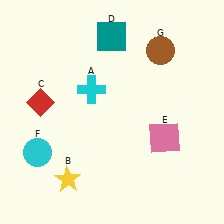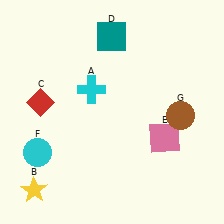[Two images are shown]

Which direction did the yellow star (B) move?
The yellow star (B) moved left.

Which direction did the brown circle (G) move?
The brown circle (G) moved down.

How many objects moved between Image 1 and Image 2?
2 objects moved between the two images.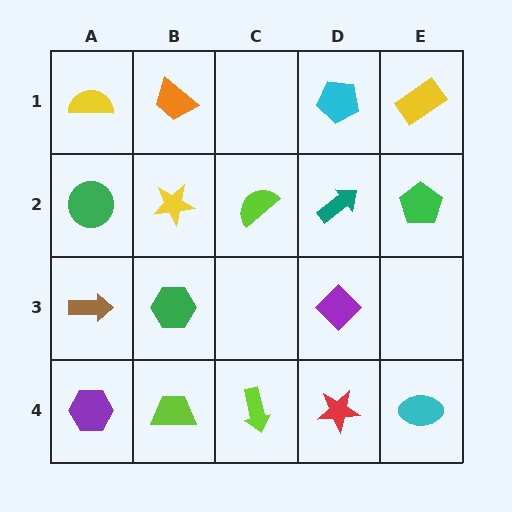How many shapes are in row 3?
3 shapes.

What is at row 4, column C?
A lime arrow.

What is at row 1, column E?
A yellow rectangle.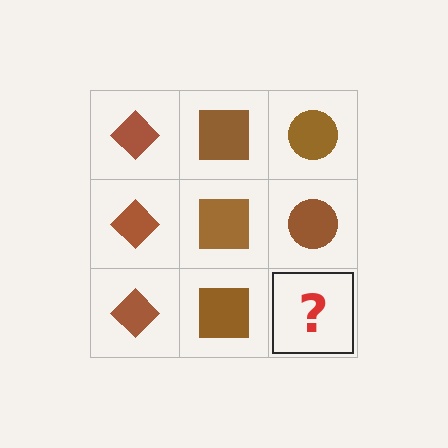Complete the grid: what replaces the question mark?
The question mark should be replaced with a brown circle.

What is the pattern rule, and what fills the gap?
The rule is that each column has a consistent shape. The gap should be filled with a brown circle.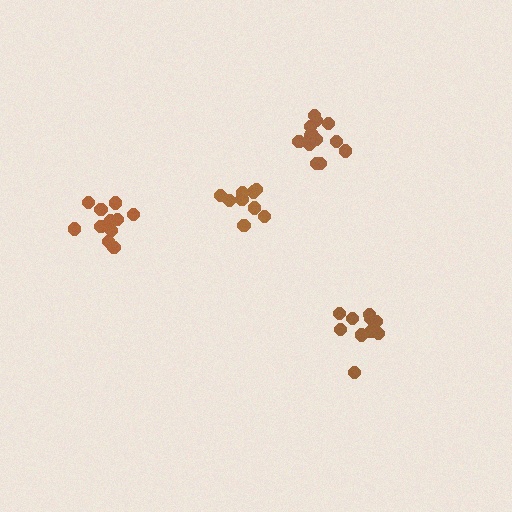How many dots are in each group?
Group 1: 9 dots, Group 2: 12 dots, Group 3: 13 dots, Group 4: 11 dots (45 total).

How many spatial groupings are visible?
There are 4 spatial groupings.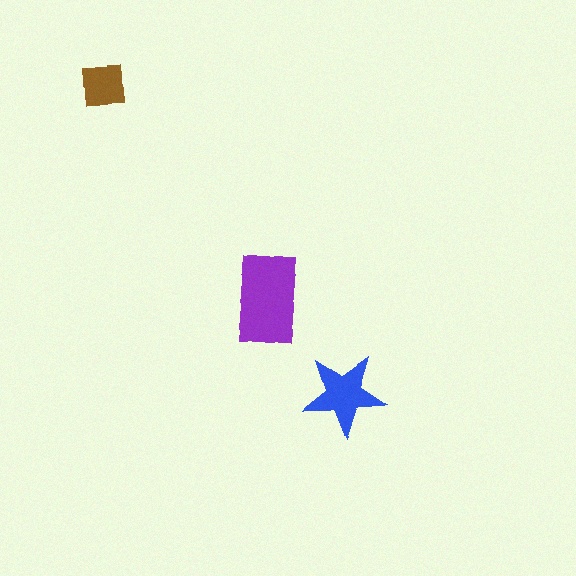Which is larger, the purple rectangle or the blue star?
The purple rectangle.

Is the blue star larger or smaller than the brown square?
Larger.